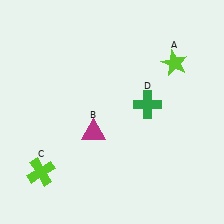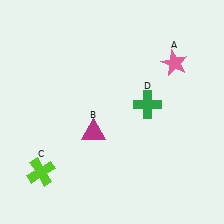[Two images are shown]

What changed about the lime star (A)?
In Image 1, A is lime. In Image 2, it changed to pink.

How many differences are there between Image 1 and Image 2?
There is 1 difference between the two images.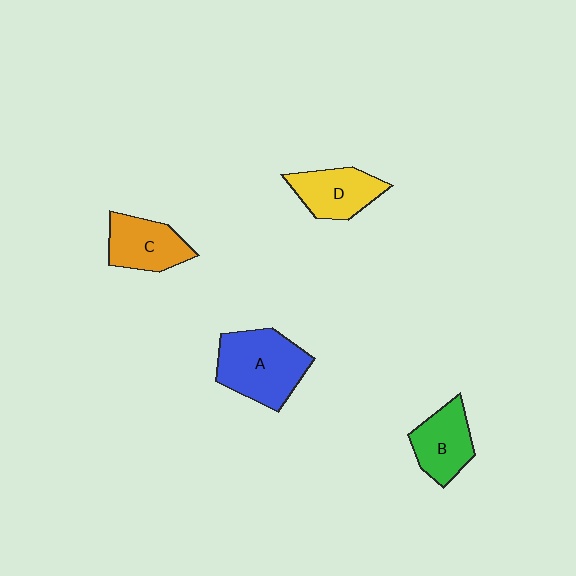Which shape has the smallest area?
Shape B (green).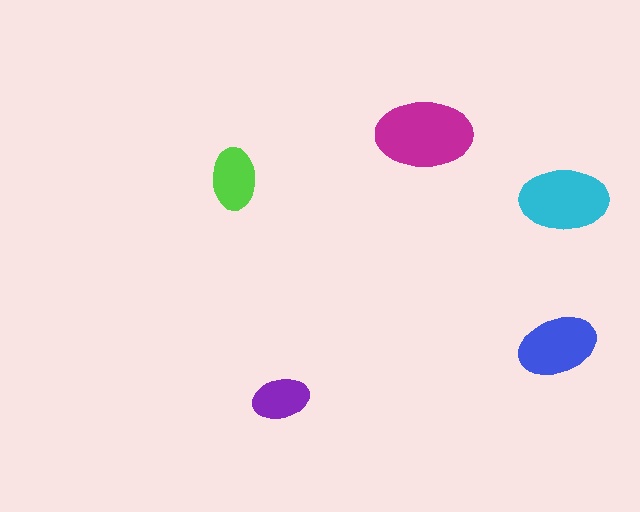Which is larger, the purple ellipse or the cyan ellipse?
The cyan one.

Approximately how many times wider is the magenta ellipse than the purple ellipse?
About 1.5 times wider.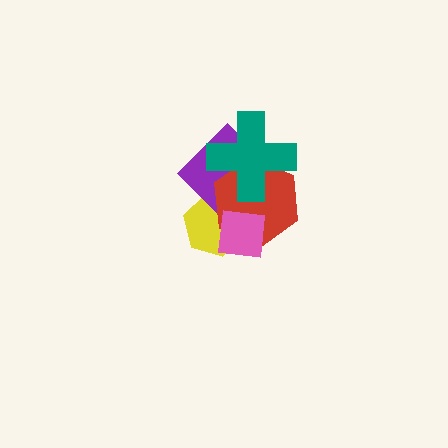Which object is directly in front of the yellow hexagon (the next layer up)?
The purple diamond is directly in front of the yellow hexagon.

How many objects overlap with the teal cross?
2 objects overlap with the teal cross.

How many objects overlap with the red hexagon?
4 objects overlap with the red hexagon.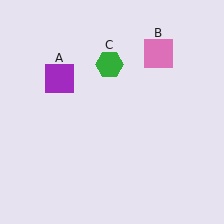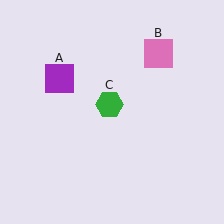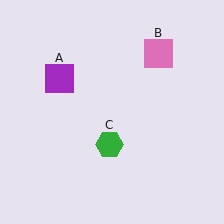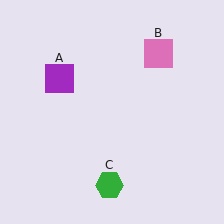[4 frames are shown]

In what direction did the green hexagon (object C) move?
The green hexagon (object C) moved down.